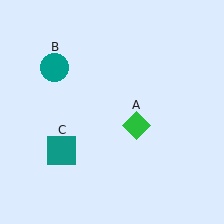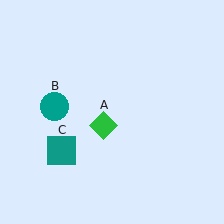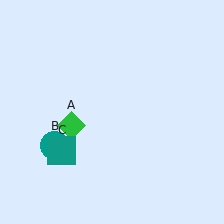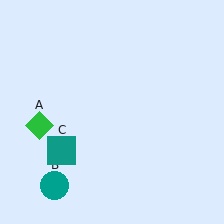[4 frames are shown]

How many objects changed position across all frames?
2 objects changed position: green diamond (object A), teal circle (object B).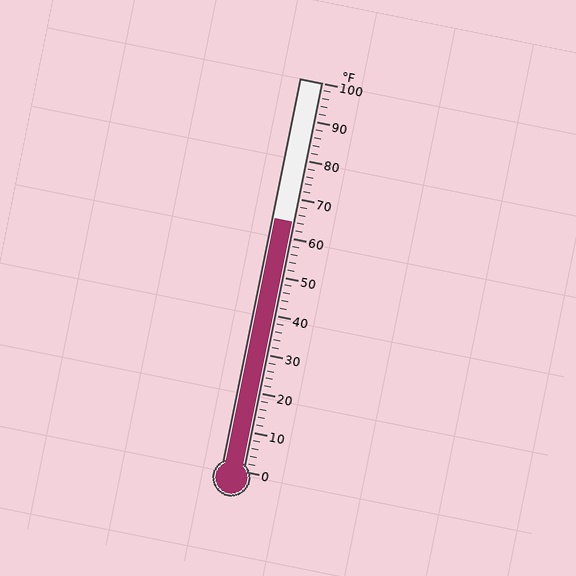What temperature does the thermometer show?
The thermometer shows approximately 64°F.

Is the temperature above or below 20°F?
The temperature is above 20°F.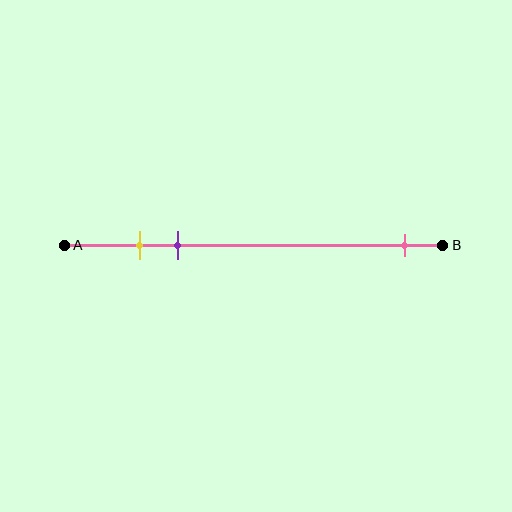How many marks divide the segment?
There are 3 marks dividing the segment.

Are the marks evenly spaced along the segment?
No, the marks are not evenly spaced.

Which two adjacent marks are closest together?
The yellow and purple marks are the closest adjacent pair.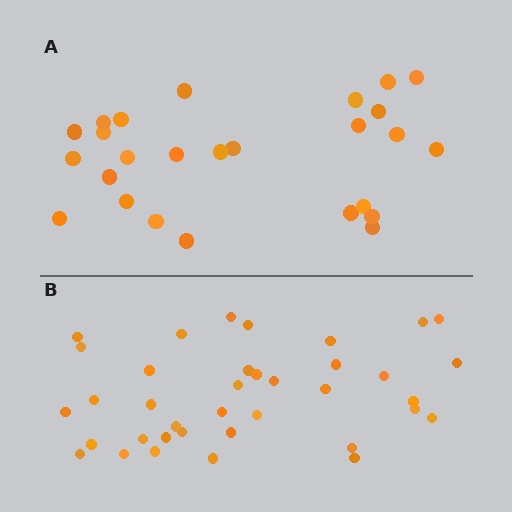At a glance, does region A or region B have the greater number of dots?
Region B (the bottom region) has more dots.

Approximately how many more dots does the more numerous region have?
Region B has roughly 12 or so more dots than region A.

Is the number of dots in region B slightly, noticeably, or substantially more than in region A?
Region B has noticeably more, but not dramatically so. The ratio is roughly 1.4 to 1.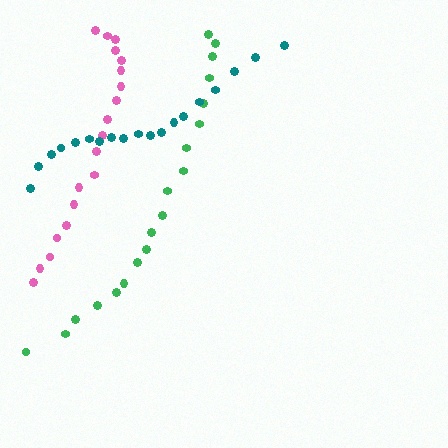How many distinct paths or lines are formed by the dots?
There are 3 distinct paths.